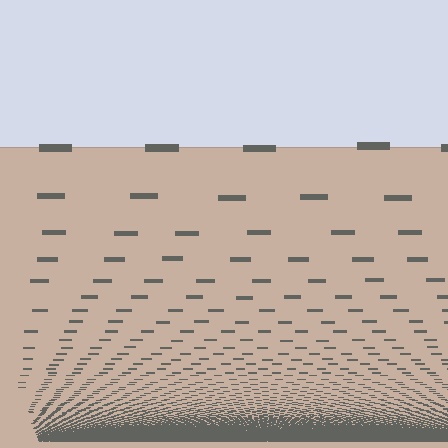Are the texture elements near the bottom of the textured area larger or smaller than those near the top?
Smaller. The gradient is inverted — elements near the bottom are smaller and denser.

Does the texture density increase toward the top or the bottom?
Density increases toward the bottom.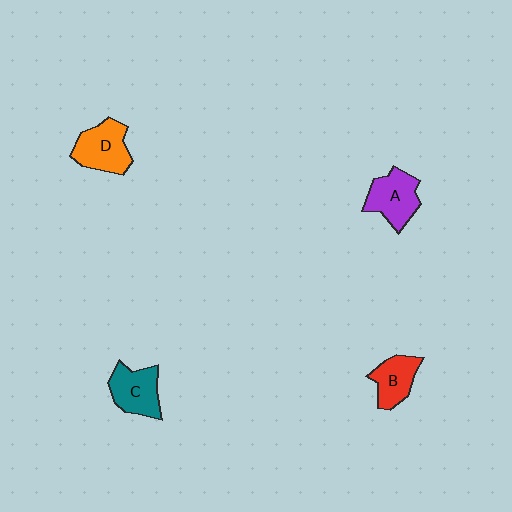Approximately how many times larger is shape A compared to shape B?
Approximately 1.2 times.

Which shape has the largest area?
Shape D (orange).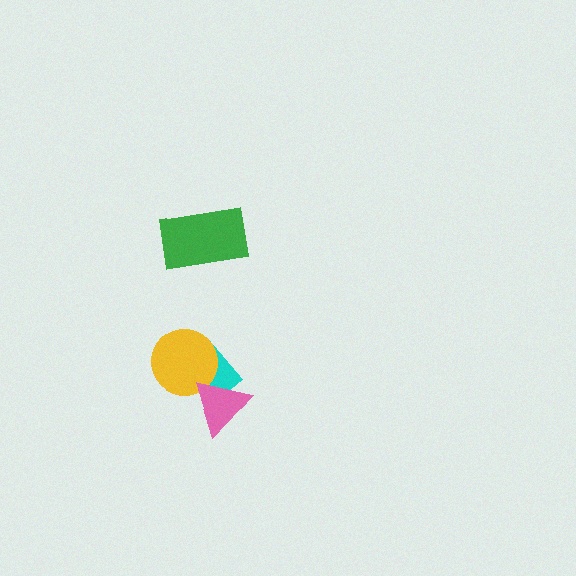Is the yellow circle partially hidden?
Yes, it is partially covered by another shape.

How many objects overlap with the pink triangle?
2 objects overlap with the pink triangle.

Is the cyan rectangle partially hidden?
Yes, it is partially covered by another shape.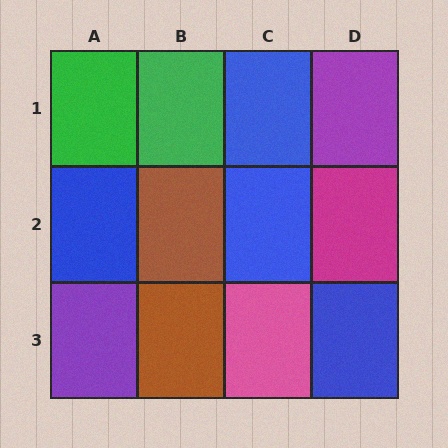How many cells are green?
2 cells are green.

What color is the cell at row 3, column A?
Purple.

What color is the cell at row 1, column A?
Green.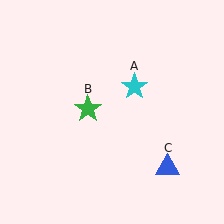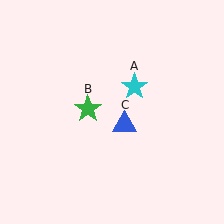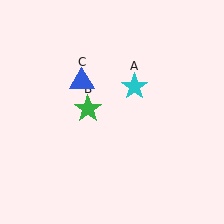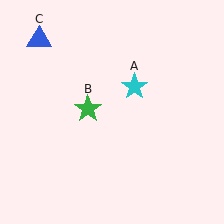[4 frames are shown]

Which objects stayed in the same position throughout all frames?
Cyan star (object A) and green star (object B) remained stationary.